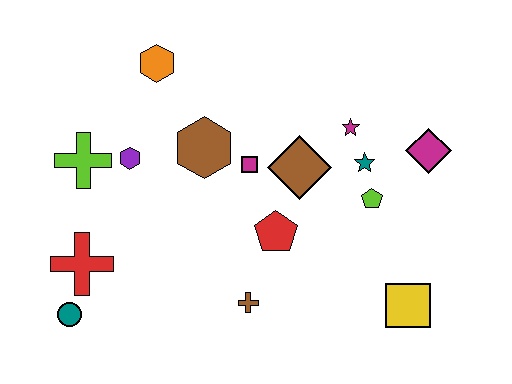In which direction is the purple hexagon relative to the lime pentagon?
The purple hexagon is to the left of the lime pentagon.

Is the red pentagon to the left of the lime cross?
No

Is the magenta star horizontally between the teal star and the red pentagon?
Yes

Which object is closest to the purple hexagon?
The lime cross is closest to the purple hexagon.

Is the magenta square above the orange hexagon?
No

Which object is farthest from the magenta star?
The teal circle is farthest from the magenta star.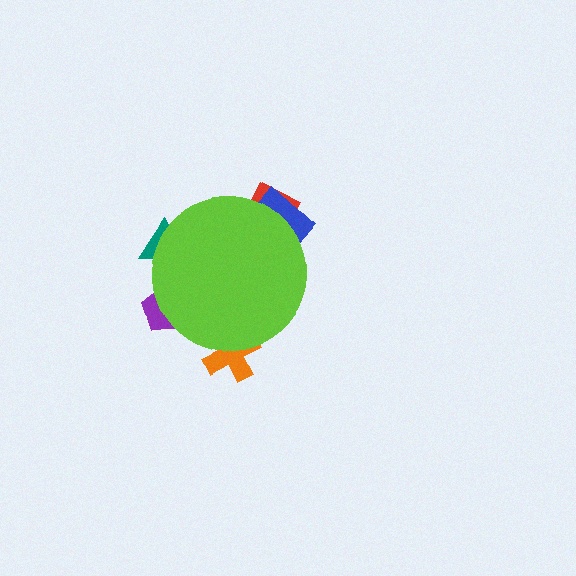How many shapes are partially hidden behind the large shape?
5 shapes are partially hidden.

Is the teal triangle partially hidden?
Yes, the teal triangle is partially hidden behind the lime circle.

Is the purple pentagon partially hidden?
Yes, the purple pentagon is partially hidden behind the lime circle.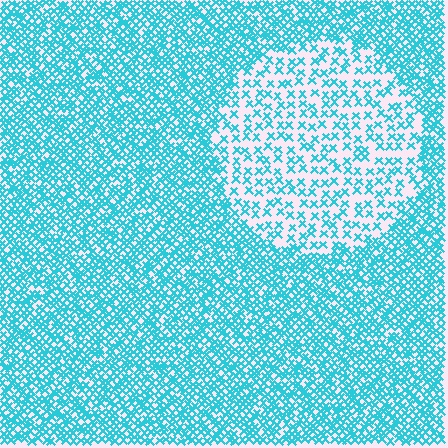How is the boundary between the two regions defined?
The boundary is defined by a change in element density (approximately 2.4x ratio). All elements are the same color, size, and shape.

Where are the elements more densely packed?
The elements are more densely packed outside the circle boundary.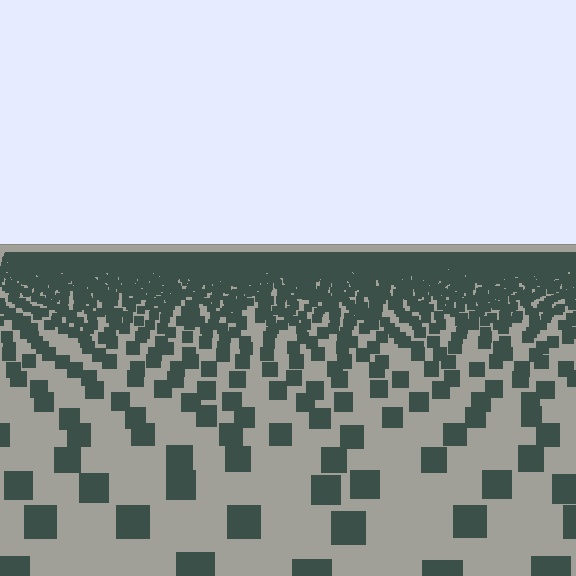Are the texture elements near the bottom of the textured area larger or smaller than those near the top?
Larger. Near the bottom, elements are closer to the viewer and appear at a bigger on-screen size.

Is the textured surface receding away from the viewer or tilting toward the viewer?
The surface is receding away from the viewer. Texture elements get smaller and denser toward the top.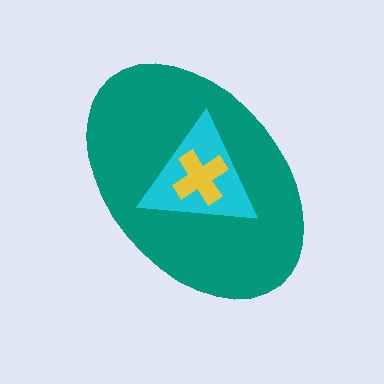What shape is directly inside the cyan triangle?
The yellow cross.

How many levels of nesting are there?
3.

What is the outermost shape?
The teal ellipse.